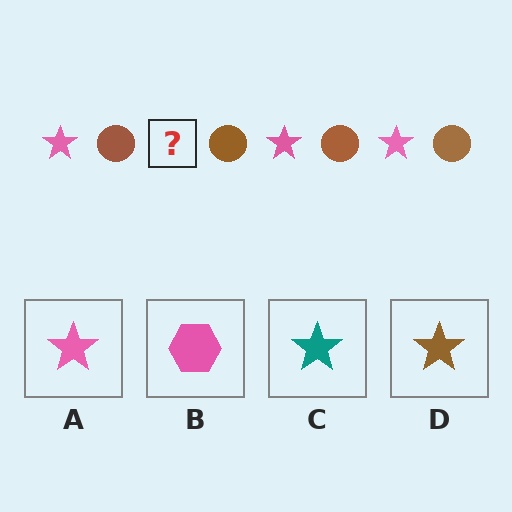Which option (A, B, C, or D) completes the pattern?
A.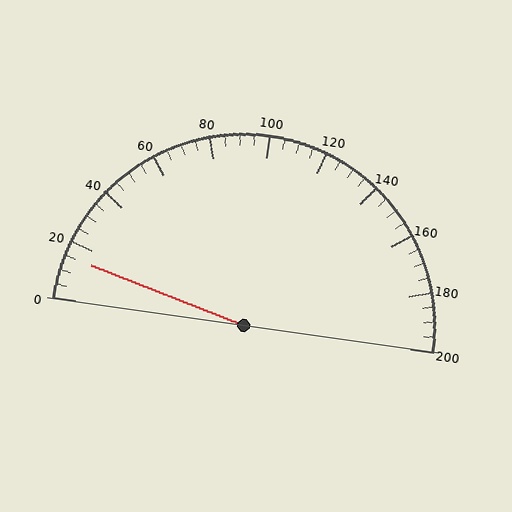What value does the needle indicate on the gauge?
The needle indicates approximately 15.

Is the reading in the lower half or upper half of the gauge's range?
The reading is in the lower half of the range (0 to 200).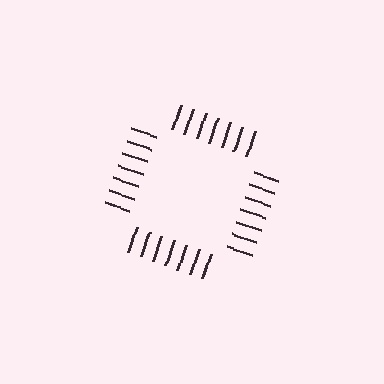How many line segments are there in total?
28 — 7 along each of the 4 edges.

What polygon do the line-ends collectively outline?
An illusory square — the line segments terminate on its edges but no continuous stroke is drawn.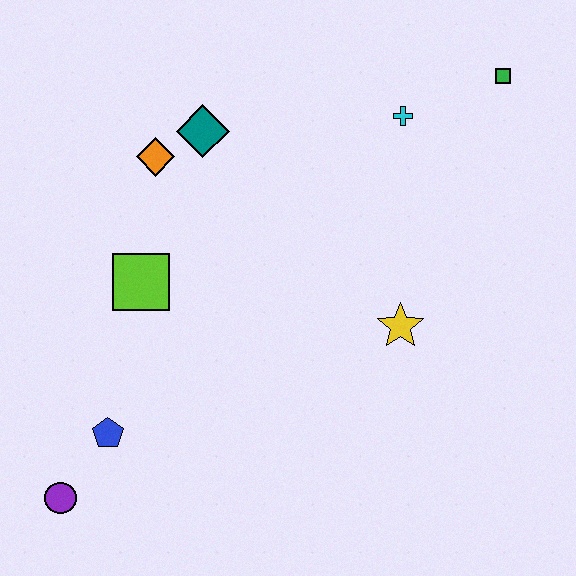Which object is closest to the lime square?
The orange diamond is closest to the lime square.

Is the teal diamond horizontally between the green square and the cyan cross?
No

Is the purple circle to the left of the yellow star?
Yes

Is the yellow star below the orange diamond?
Yes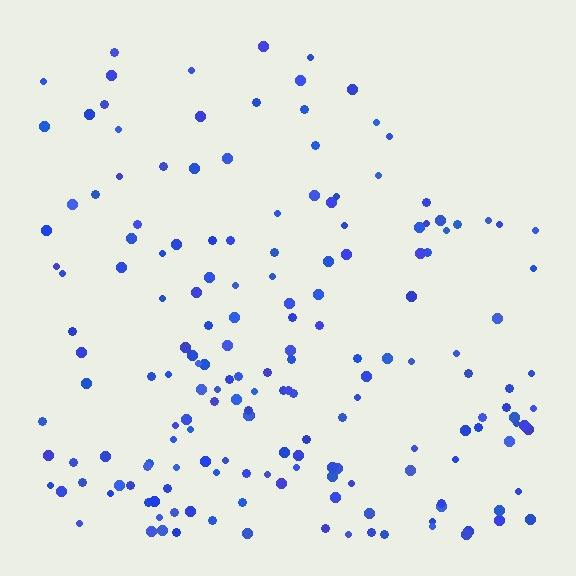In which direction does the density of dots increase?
From top to bottom, with the bottom side densest.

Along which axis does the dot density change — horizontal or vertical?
Vertical.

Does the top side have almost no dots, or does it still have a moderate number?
Still a moderate number, just noticeably fewer than the bottom.